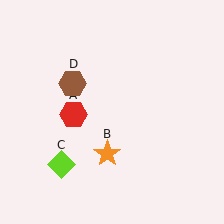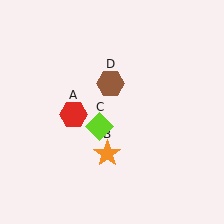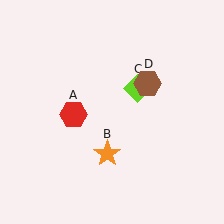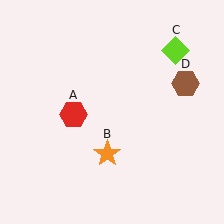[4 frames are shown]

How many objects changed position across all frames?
2 objects changed position: lime diamond (object C), brown hexagon (object D).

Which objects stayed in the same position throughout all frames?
Red hexagon (object A) and orange star (object B) remained stationary.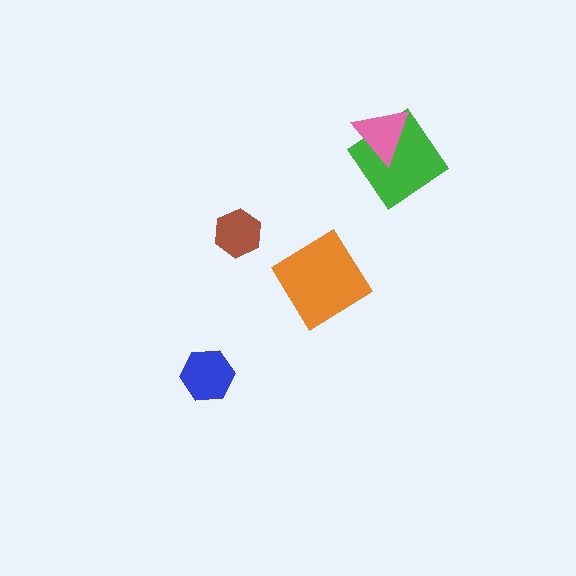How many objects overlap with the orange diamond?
0 objects overlap with the orange diamond.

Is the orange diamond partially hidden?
No, no other shape covers it.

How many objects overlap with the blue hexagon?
0 objects overlap with the blue hexagon.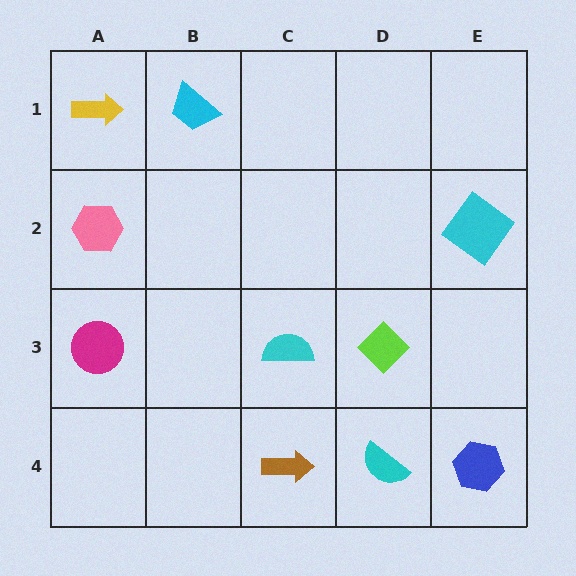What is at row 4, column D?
A cyan semicircle.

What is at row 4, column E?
A blue hexagon.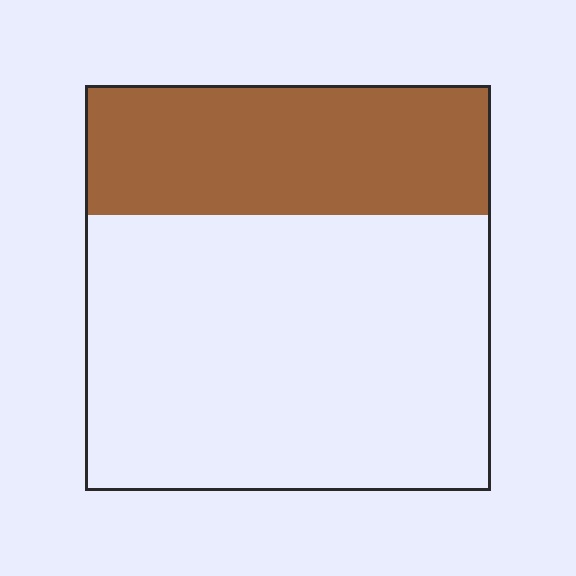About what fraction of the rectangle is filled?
About one third (1/3).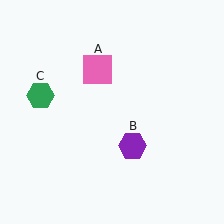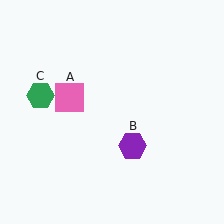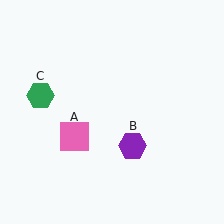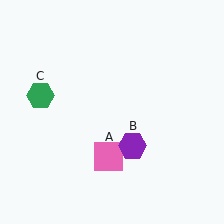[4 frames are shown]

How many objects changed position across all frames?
1 object changed position: pink square (object A).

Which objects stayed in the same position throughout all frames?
Purple hexagon (object B) and green hexagon (object C) remained stationary.